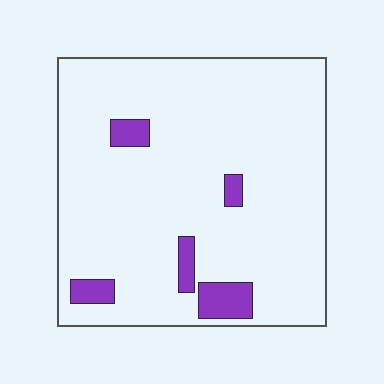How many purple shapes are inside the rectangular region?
5.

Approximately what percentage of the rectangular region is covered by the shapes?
Approximately 10%.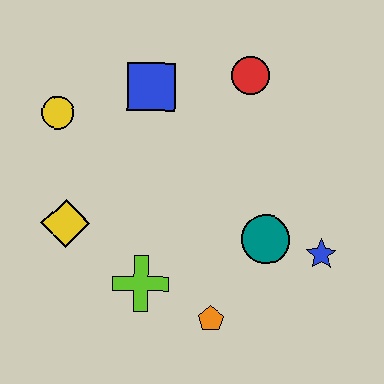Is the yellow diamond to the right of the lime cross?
No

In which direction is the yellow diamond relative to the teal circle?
The yellow diamond is to the left of the teal circle.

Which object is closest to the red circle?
The blue square is closest to the red circle.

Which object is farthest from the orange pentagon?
The yellow circle is farthest from the orange pentagon.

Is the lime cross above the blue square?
No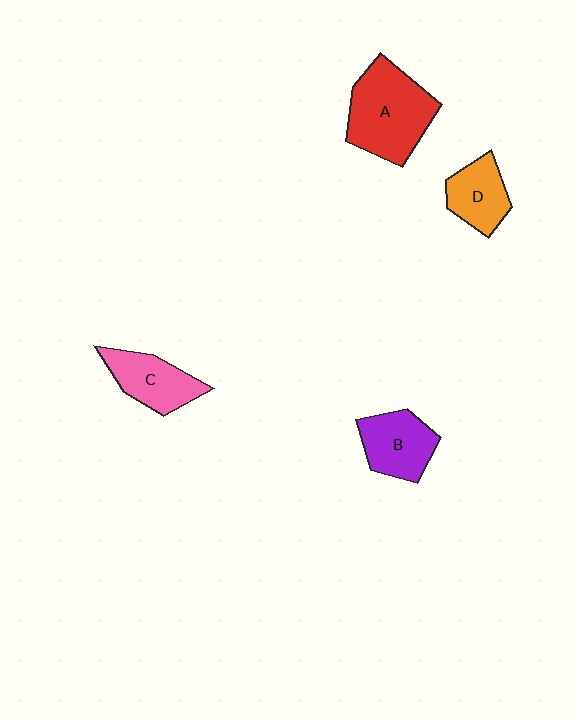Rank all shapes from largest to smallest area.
From largest to smallest: A (red), B (purple), C (pink), D (orange).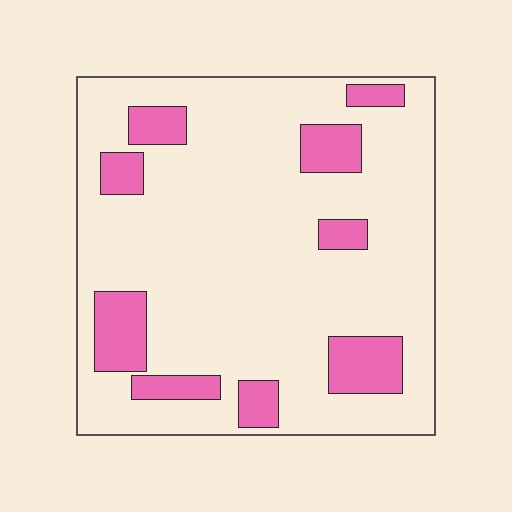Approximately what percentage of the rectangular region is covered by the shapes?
Approximately 20%.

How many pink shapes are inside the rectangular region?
9.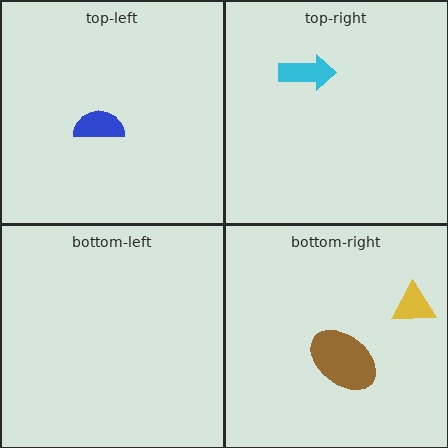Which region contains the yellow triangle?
The bottom-right region.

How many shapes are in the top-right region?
1.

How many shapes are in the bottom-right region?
2.